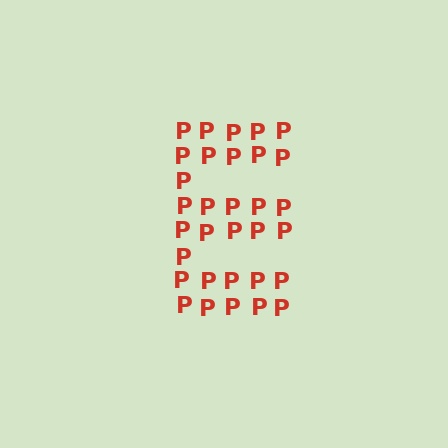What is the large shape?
The large shape is the letter E.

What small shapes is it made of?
It is made of small letter P's.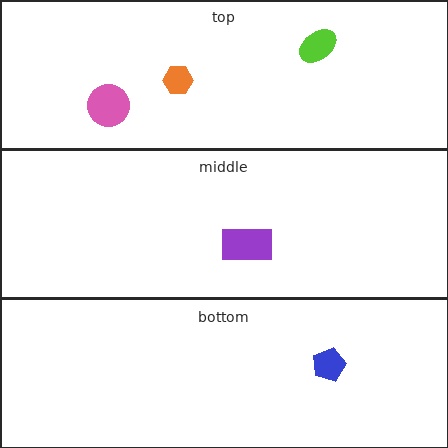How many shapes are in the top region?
3.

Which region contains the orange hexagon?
The top region.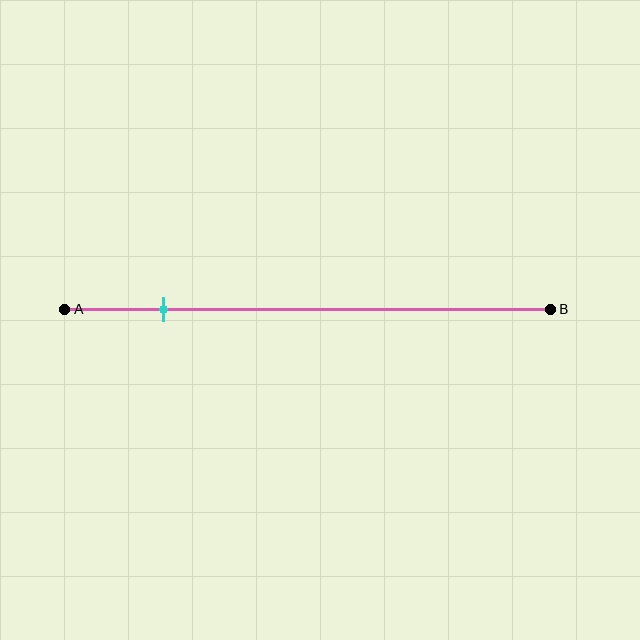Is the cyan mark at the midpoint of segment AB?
No, the mark is at about 20% from A, not at the 50% midpoint.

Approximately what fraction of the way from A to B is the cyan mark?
The cyan mark is approximately 20% of the way from A to B.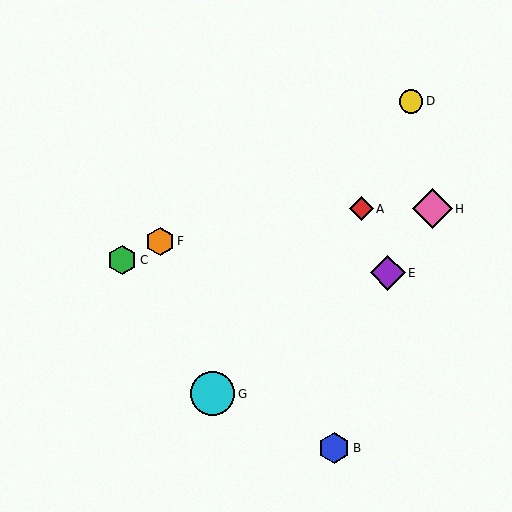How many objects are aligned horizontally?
2 objects (A, H) are aligned horizontally.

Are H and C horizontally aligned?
No, H is at y≈209 and C is at y≈260.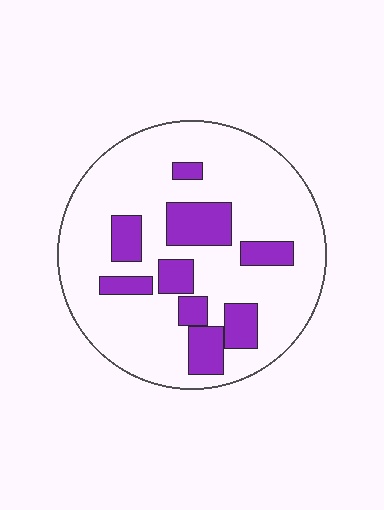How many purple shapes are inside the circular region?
9.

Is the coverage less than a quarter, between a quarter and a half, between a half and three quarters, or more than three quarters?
Less than a quarter.